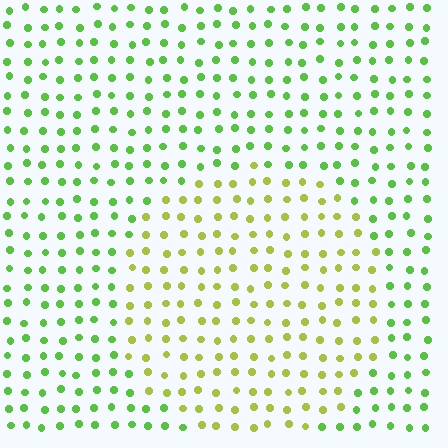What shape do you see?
I see a circle.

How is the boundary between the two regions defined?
The boundary is defined purely by a slight shift in hue (about 36 degrees). Spacing, size, and orientation are identical on both sides.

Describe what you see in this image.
The image is filled with small lime elements in a uniform arrangement. A circle-shaped region is visible where the elements are tinted to a slightly different hue, forming a subtle color boundary.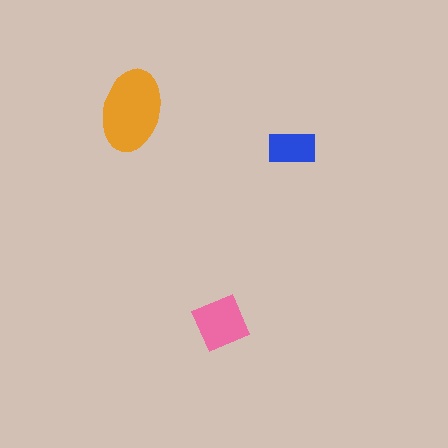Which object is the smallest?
The blue rectangle.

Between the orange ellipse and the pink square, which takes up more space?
The orange ellipse.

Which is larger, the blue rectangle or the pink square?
The pink square.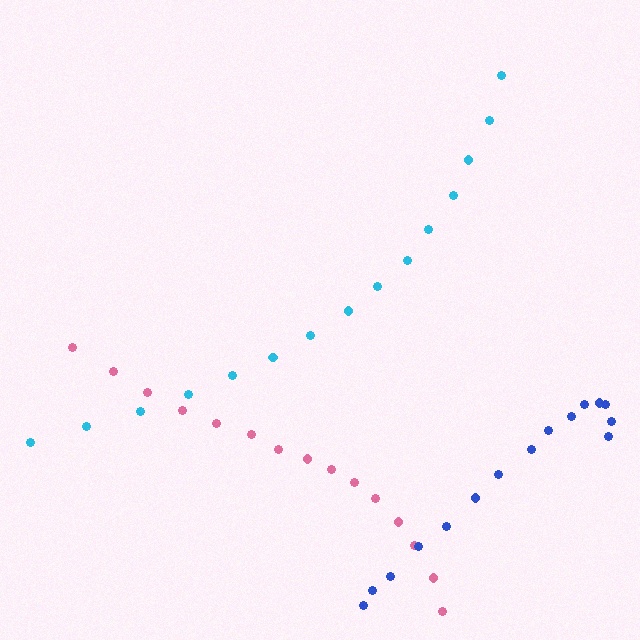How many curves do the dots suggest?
There are 3 distinct paths.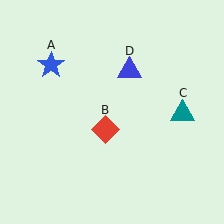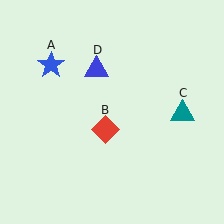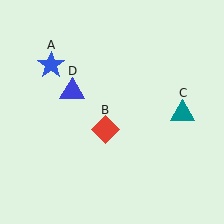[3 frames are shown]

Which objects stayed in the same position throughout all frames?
Blue star (object A) and red diamond (object B) and teal triangle (object C) remained stationary.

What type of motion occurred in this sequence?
The blue triangle (object D) rotated counterclockwise around the center of the scene.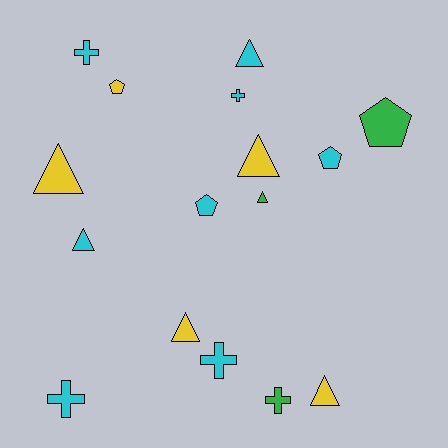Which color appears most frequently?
Cyan, with 8 objects.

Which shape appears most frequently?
Triangle, with 7 objects.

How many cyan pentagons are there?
There are 2 cyan pentagons.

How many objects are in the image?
There are 16 objects.